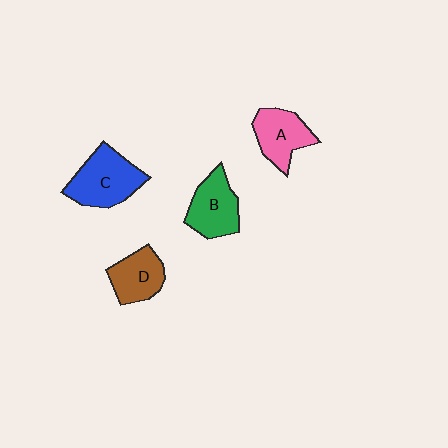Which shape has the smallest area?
Shape D (brown).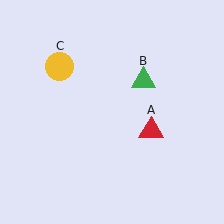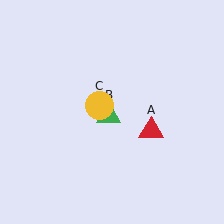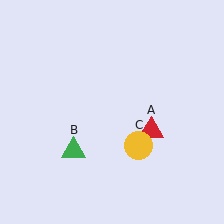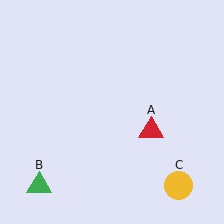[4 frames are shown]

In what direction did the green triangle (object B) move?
The green triangle (object B) moved down and to the left.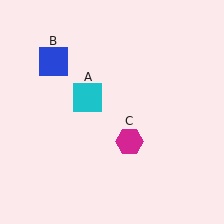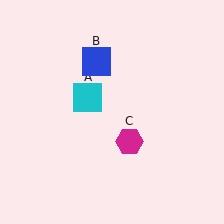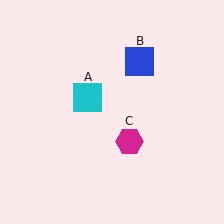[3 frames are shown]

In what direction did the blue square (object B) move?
The blue square (object B) moved right.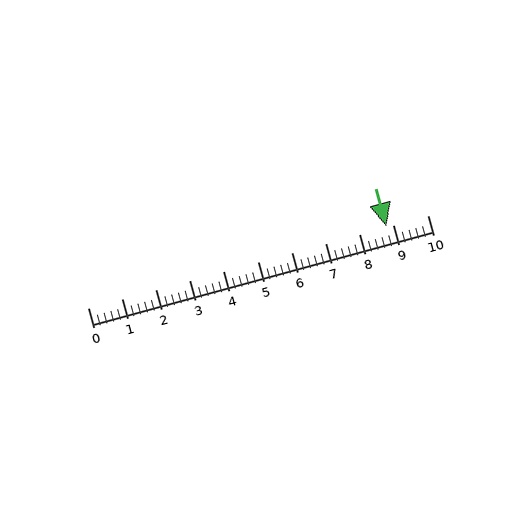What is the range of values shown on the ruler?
The ruler shows values from 0 to 10.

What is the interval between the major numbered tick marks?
The major tick marks are spaced 1 units apart.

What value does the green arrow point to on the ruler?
The green arrow points to approximately 8.8.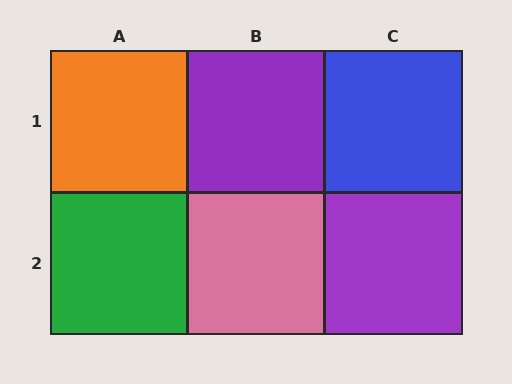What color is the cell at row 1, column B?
Purple.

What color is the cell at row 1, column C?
Blue.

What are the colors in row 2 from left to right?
Green, pink, purple.